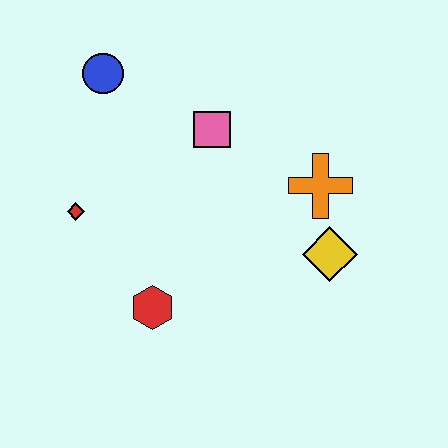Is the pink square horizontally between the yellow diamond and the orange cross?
No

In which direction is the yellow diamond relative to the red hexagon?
The yellow diamond is to the right of the red hexagon.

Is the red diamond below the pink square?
Yes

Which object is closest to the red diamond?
The red hexagon is closest to the red diamond.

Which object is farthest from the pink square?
The red hexagon is farthest from the pink square.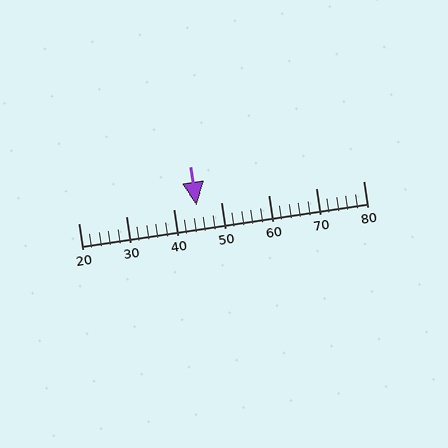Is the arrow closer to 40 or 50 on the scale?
The arrow is closer to 40.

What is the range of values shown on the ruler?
The ruler shows values from 20 to 80.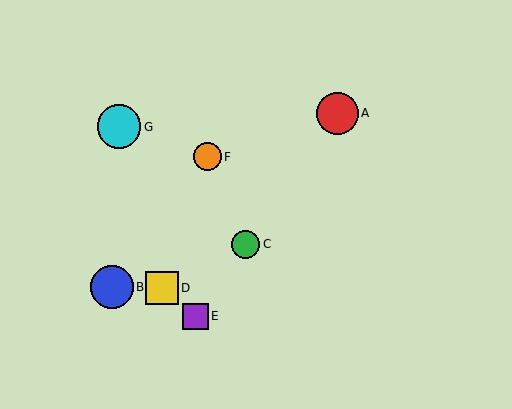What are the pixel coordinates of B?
Object B is at (112, 287).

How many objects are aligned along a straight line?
3 objects (A, C, E) are aligned along a straight line.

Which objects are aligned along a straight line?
Objects A, C, E are aligned along a straight line.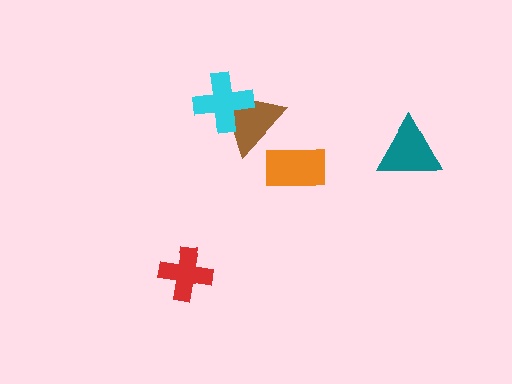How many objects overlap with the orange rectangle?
0 objects overlap with the orange rectangle.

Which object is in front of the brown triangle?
The cyan cross is in front of the brown triangle.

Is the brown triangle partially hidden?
Yes, it is partially covered by another shape.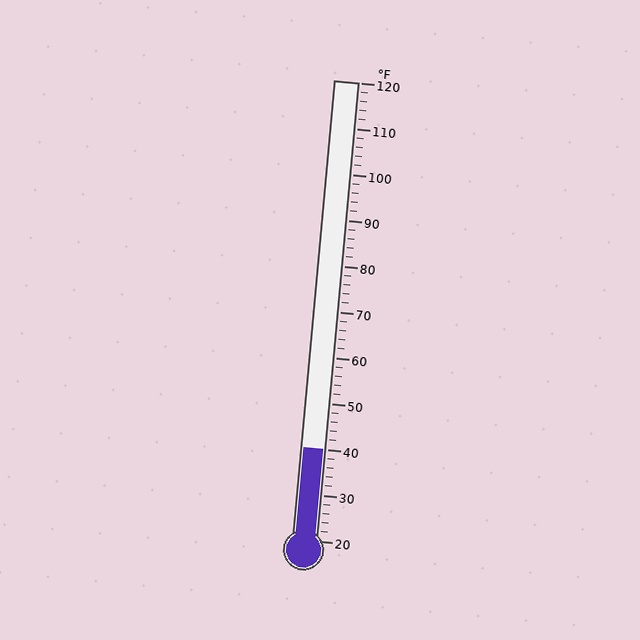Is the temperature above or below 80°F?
The temperature is below 80°F.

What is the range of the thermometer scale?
The thermometer scale ranges from 20°F to 120°F.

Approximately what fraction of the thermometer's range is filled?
The thermometer is filled to approximately 20% of its range.